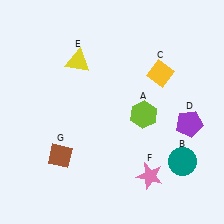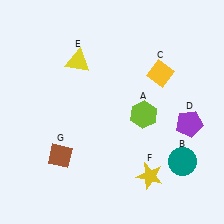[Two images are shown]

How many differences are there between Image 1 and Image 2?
There is 1 difference between the two images.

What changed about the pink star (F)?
In Image 1, F is pink. In Image 2, it changed to yellow.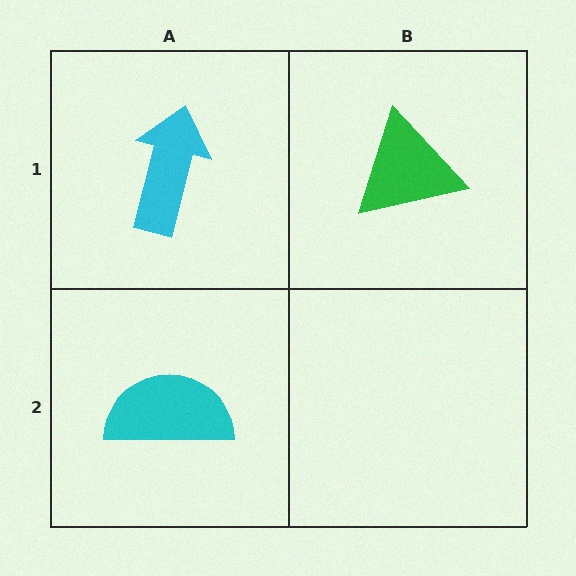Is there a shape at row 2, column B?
No, that cell is empty.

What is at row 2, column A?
A cyan semicircle.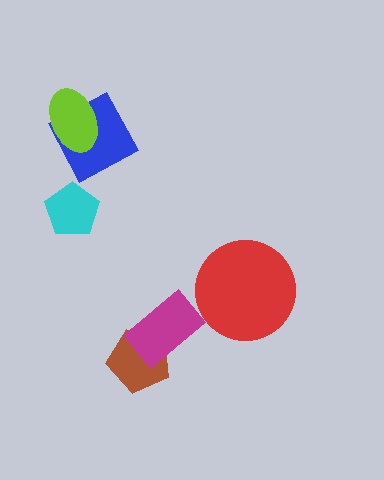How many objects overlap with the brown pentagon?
1 object overlaps with the brown pentagon.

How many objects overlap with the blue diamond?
1 object overlaps with the blue diamond.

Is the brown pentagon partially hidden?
Yes, it is partially covered by another shape.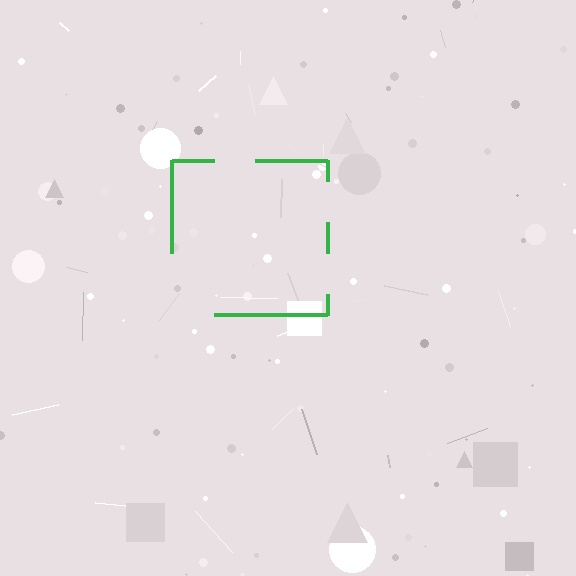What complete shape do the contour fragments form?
The contour fragments form a square.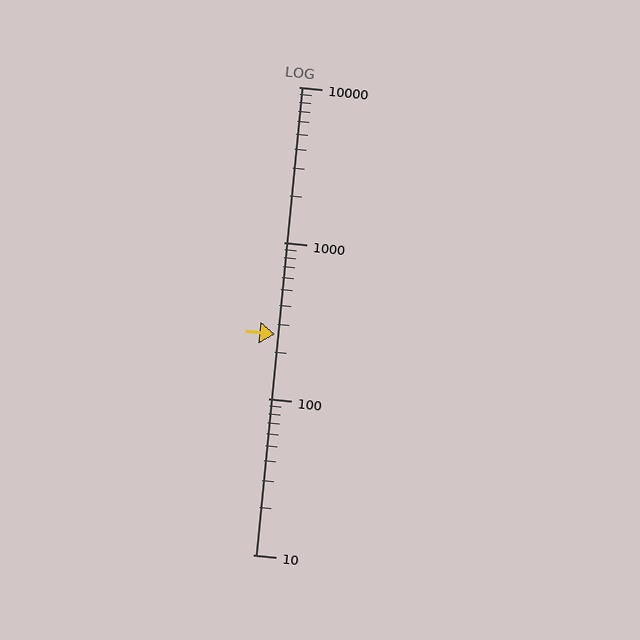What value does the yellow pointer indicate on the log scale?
The pointer indicates approximately 260.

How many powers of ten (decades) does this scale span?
The scale spans 3 decades, from 10 to 10000.